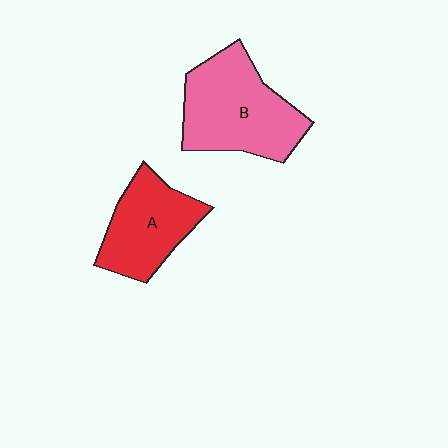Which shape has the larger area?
Shape B (pink).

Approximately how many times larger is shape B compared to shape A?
Approximately 1.4 times.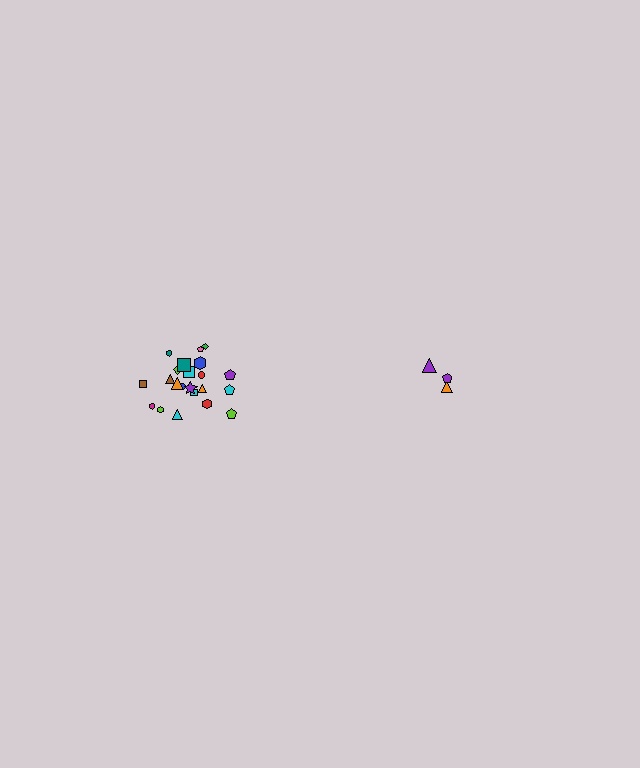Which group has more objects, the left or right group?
The left group.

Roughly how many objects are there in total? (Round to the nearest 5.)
Roughly 25 objects in total.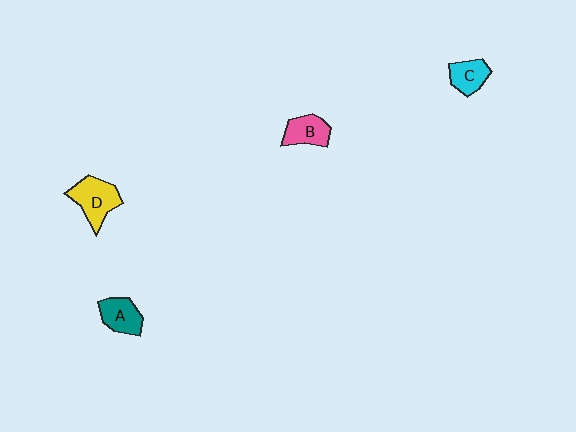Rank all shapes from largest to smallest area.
From largest to smallest: D (yellow), A (teal), B (pink), C (cyan).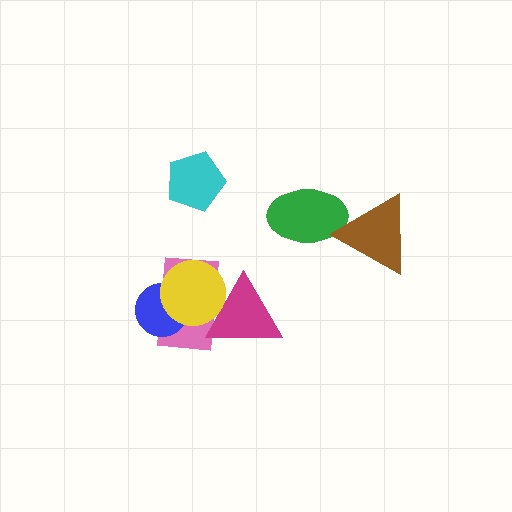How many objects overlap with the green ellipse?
1 object overlaps with the green ellipse.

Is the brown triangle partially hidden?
No, no other shape covers it.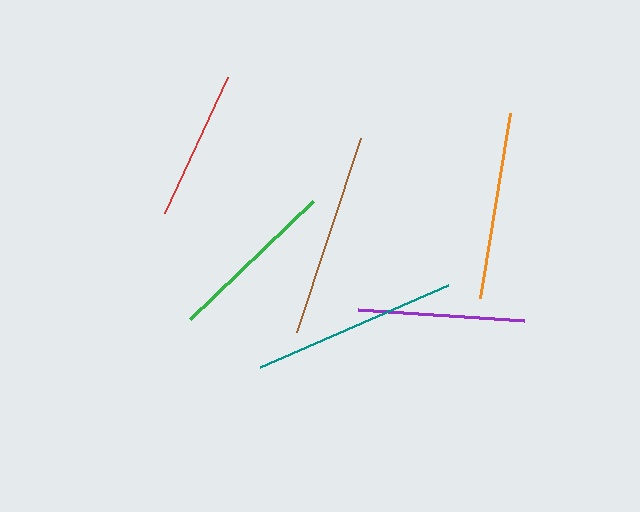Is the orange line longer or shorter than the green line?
The orange line is longer than the green line.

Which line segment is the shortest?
The red line is the shortest at approximately 150 pixels.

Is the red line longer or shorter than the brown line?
The brown line is longer than the red line.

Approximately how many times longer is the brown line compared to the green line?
The brown line is approximately 1.2 times the length of the green line.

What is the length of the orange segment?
The orange segment is approximately 188 pixels long.